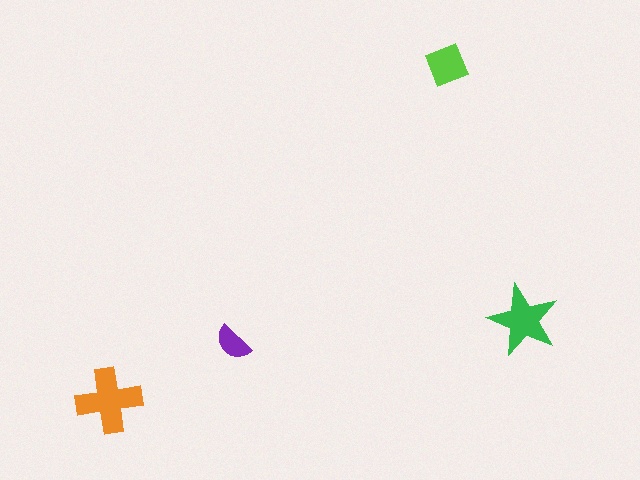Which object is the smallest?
The purple semicircle.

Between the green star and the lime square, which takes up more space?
The green star.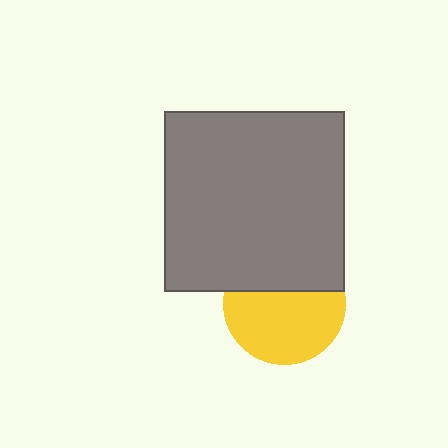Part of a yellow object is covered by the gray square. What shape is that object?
It is a circle.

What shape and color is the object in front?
The object in front is a gray square.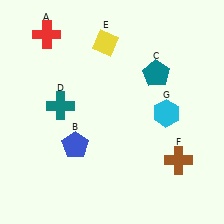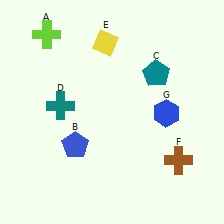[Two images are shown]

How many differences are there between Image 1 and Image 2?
There are 2 differences between the two images.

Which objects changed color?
A changed from red to lime. G changed from cyan to blue.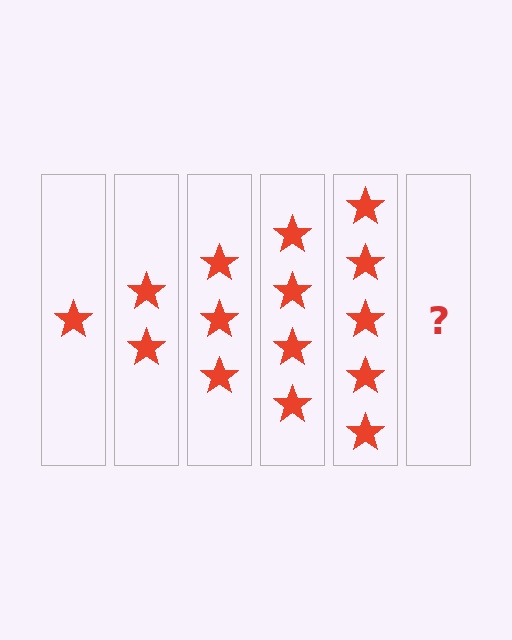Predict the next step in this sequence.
The next step is 6 stars.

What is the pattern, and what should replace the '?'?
The pattern is that each step adds one more star. The '?' should be 6 stars.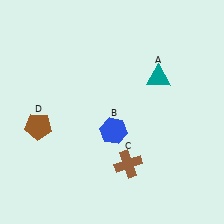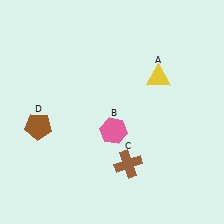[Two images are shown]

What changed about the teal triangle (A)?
In Image 1, A is teal. In Image 2, it changed to yellow.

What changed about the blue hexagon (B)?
In Image 1, B is blue. In Image 2, it changed to pink.